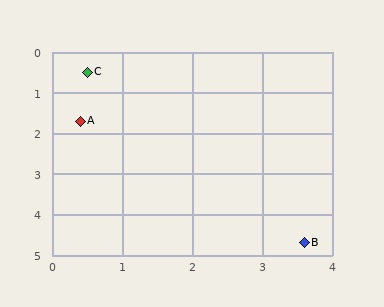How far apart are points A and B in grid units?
Points A and B are about 4.4 grid units apart.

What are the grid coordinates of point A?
Point A is at approximately (0.4, 1.7).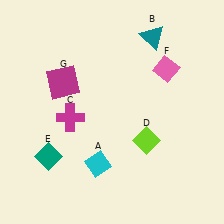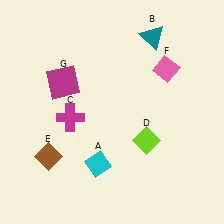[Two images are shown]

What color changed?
The diamond (E) changed from teal in Image 1 to brown in Image 2.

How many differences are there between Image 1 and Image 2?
There is 1 difference between the two images.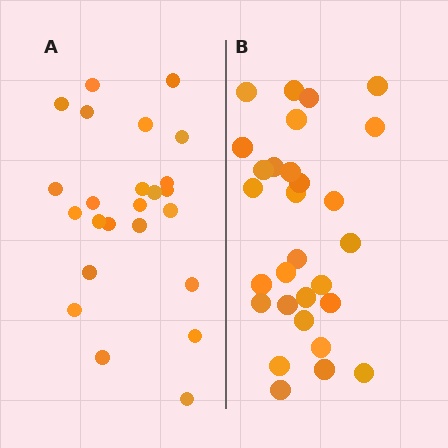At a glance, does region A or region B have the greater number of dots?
Region B (the right region) has more dots.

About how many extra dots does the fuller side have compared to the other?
Region B has about 5 more dots than region A.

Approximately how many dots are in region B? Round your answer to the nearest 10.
About 30 dots. (The exact count is 29, which rounds to 30.)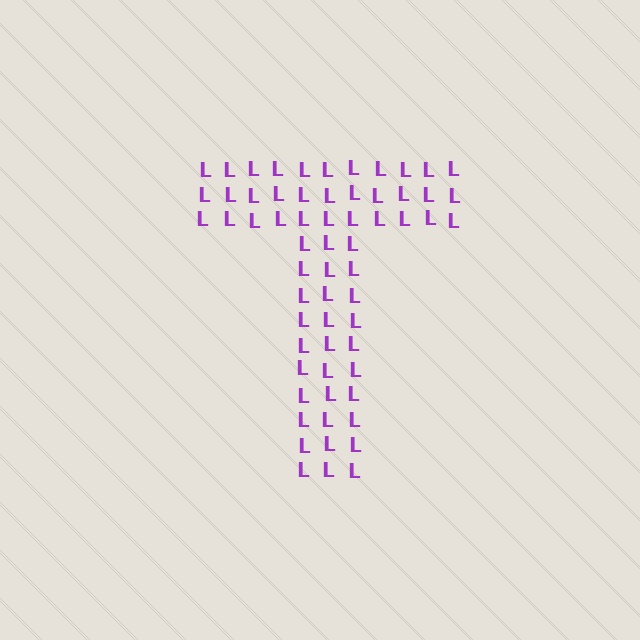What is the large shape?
The large shape is the letter T.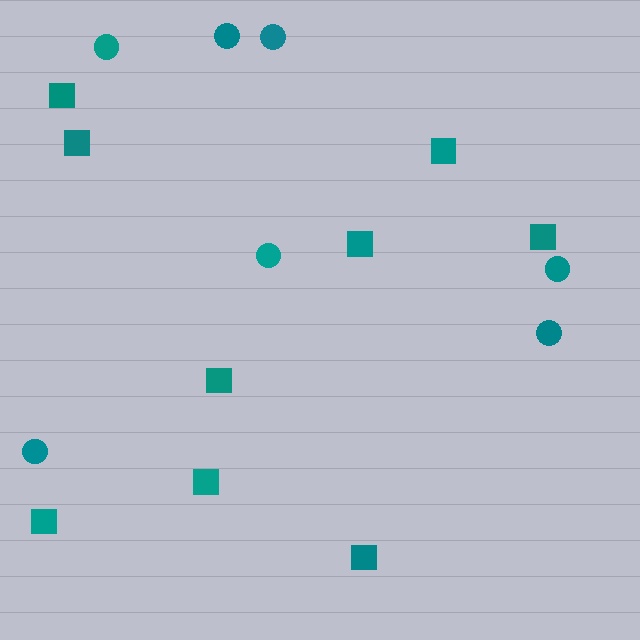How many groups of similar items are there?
There are 2 groups: one group of circles (7) and one group of squares (9).